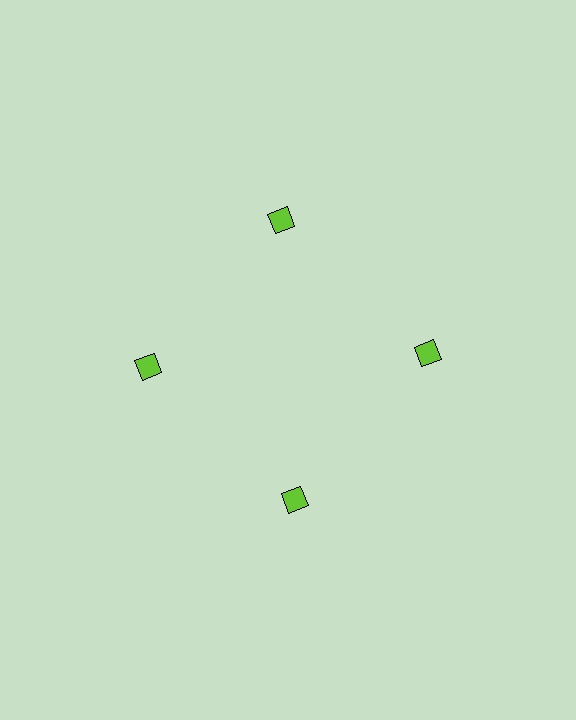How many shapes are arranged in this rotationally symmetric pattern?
There are 4 shapes, arranged in 4 groups of 1.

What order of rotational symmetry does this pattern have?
This pattern has 4-fold rotational symmetry.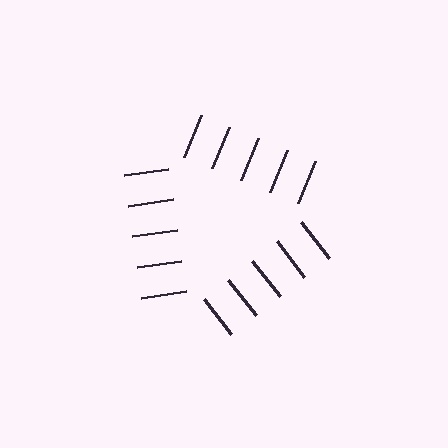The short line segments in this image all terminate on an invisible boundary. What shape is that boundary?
An illusory triangle — the line segments terminate on its edges but no continuous stroke is drawn.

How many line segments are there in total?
15 — 5 along each of the 3 edges.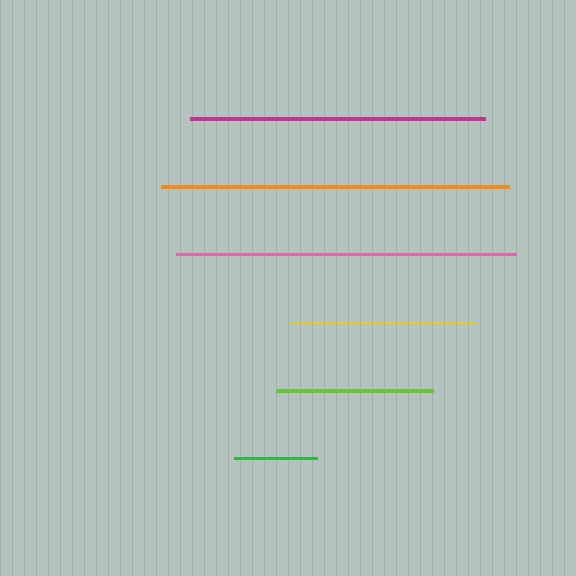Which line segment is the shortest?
The green line is the shortest at approximately 84 pixels.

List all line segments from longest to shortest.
From longest to shortest: orange, pink, magenta, yellow, lime, green.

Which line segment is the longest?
The orange line is the longest at approximately 348 pixels.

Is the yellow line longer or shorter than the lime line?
The yellow line is longer than the lime line.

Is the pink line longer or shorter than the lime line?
The pink line is longer than the lime line.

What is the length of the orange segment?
The orange segment is approximately 348 pixels long.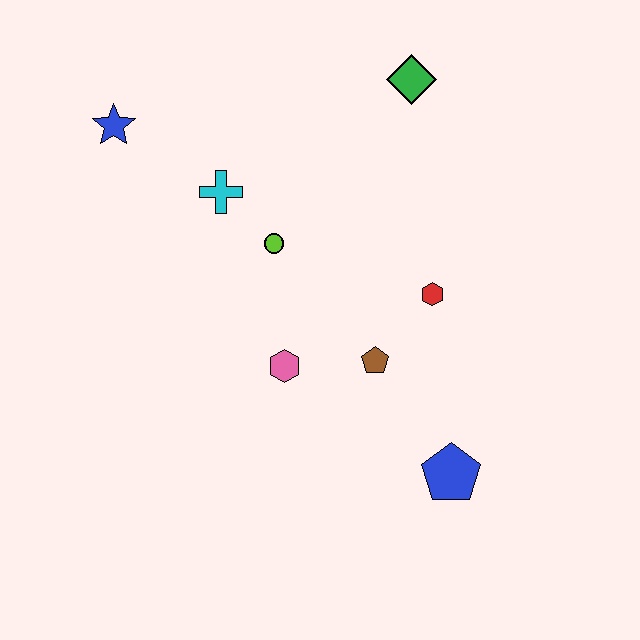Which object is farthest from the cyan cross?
The blue pentagon is farthest from the cyan cross.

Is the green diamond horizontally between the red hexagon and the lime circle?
Yes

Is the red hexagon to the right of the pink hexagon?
Yes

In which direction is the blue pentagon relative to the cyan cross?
The blue pentagon is below the cyan cross.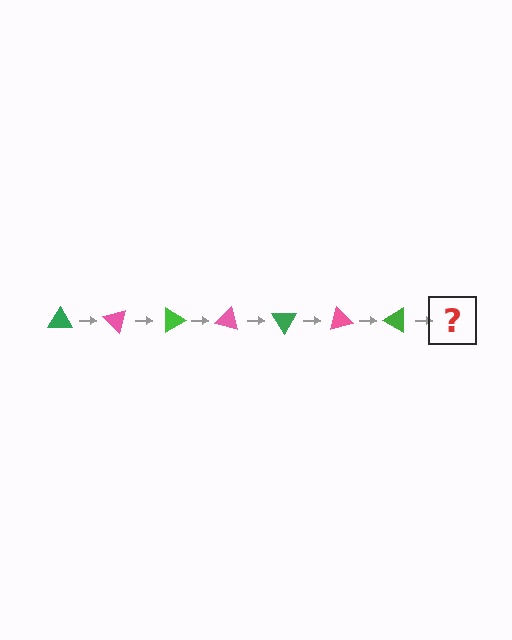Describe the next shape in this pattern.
It should be a pink triangle, rotated 315 degrees from the start.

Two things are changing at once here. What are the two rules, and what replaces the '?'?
The two rules are that it rotates 45 degrees each step and the color cycles through green and pink. The '?' should be a pink triangle, rotated 315 degrees from the start.